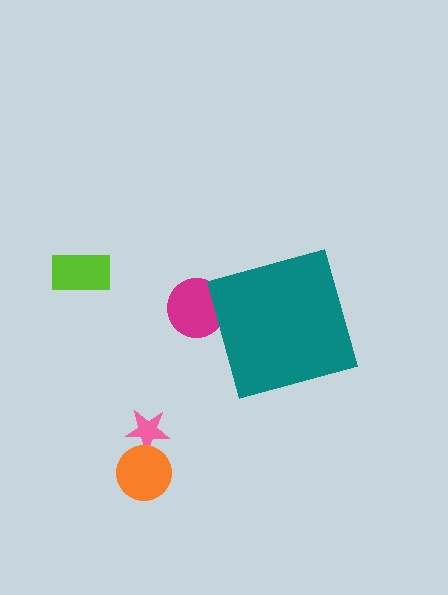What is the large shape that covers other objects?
A teal diamond.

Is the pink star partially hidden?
No, the pink star is fully visible.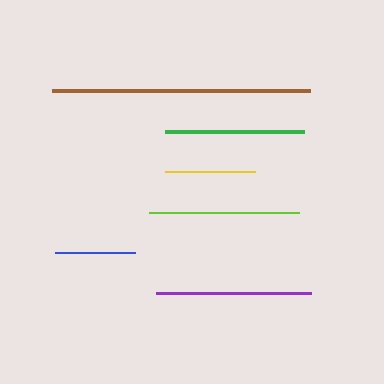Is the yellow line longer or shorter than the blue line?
The yellow line is longer than the blue line.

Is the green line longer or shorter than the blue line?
The green line is longer than the blue line.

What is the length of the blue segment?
The blue segment is approximately 79 pixels long.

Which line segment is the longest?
The brown line is the longest at approximately 258 pixels.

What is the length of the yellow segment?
The yellow segment is approximately 90 pixels long.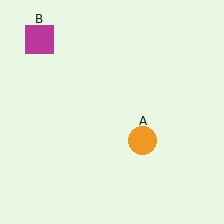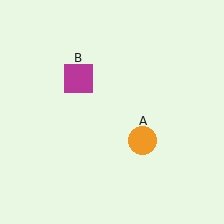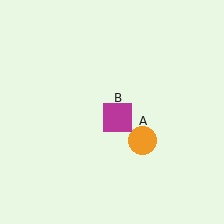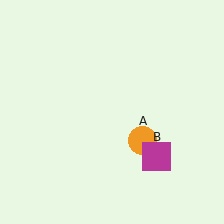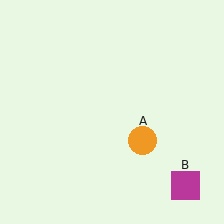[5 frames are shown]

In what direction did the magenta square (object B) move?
The magenta square (object B) moved down and to the right.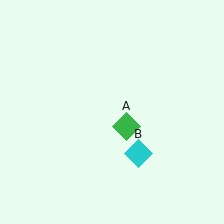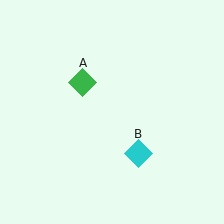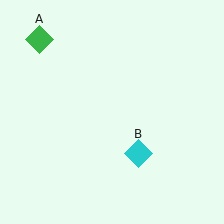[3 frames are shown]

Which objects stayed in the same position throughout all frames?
Cyan diamond (object B) remained stationary.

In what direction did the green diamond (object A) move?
The green diamond (object A) moved up and to the left.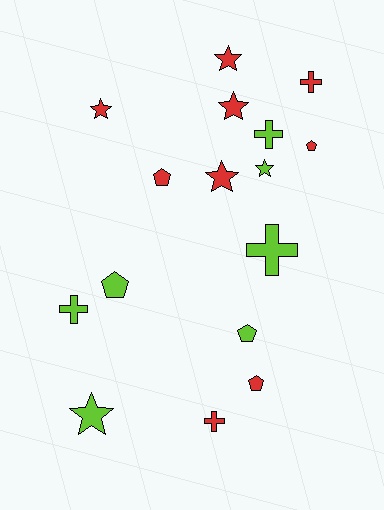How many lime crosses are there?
There are 3 lime crosses.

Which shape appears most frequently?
Star, with 6 objects.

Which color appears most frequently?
Red, with 9 objects.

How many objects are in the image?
There are 16 objects.